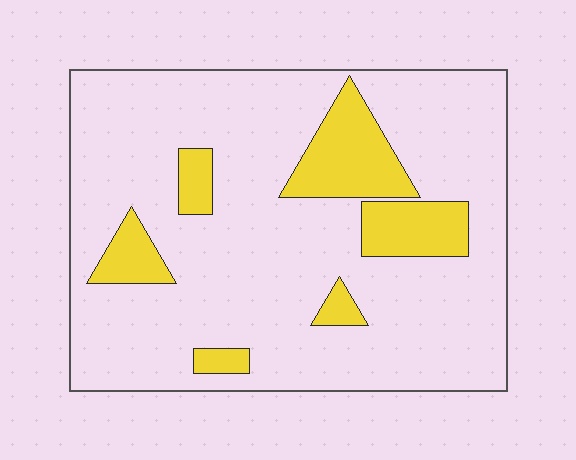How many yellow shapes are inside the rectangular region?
6.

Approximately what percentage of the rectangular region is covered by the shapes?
Approximately 15%.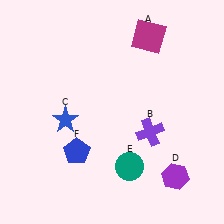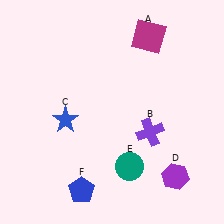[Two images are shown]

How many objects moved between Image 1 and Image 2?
1 object moved between the two images.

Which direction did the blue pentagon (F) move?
The blue pentagon (F) moved down.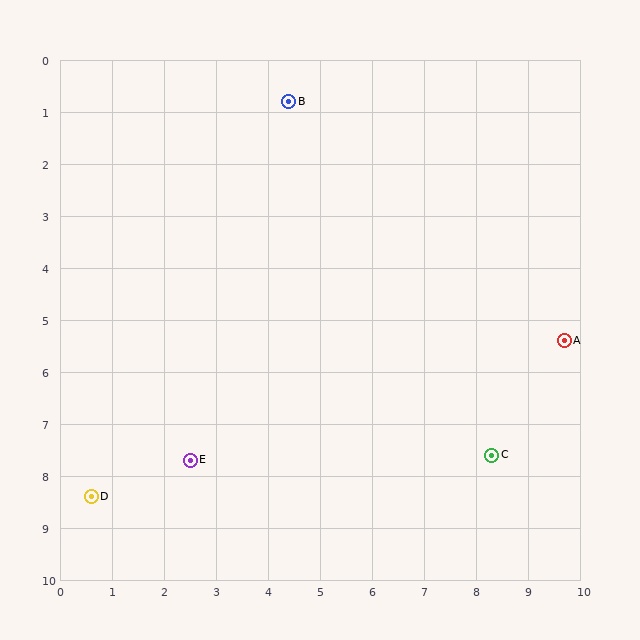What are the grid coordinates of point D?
Point D is at approximately (0.6, 8.4).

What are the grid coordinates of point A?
Point A is at approximately (9.7, 5.4).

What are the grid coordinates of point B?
Point B is at approximately (4.4, 0.8).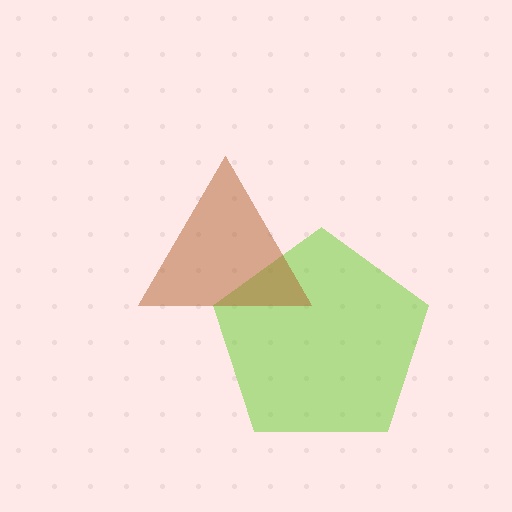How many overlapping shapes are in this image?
There are 2 overlapping shapes in the image.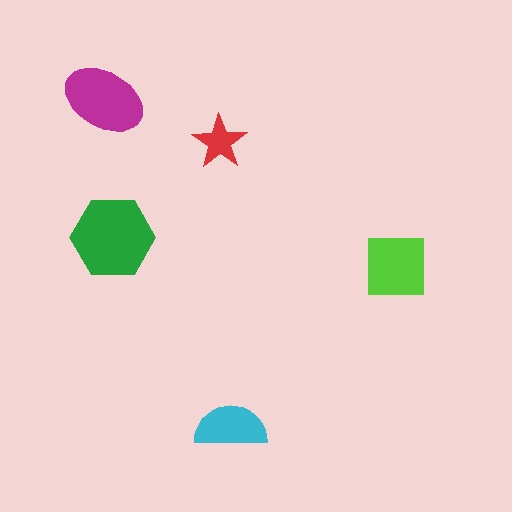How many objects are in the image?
There are 5 objects in the image.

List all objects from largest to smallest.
The green hexagon, the magenta ellipse, the lime square, the cyan semicircle, the red star.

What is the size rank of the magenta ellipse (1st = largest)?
2nd.